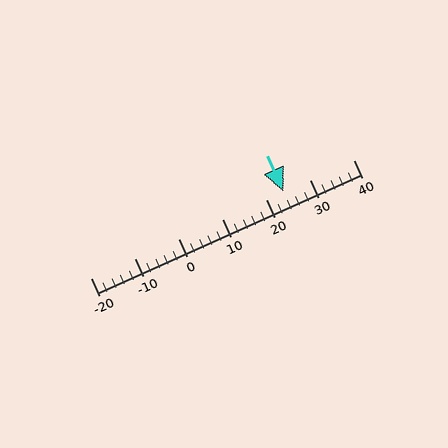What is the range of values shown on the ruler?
The ruler shows values from -20 to 40.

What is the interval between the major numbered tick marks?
The major tick marks are spaced 10 units apart.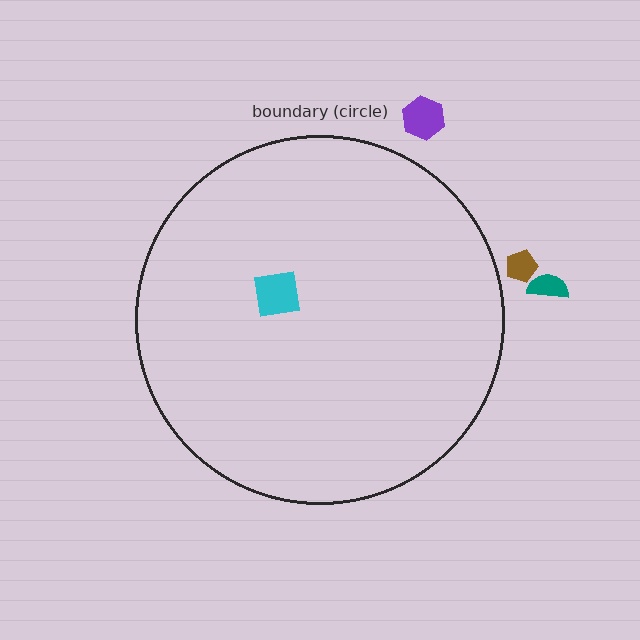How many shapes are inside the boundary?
1 inside, 3 outside.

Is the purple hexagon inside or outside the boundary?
Outside.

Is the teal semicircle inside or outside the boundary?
Outside.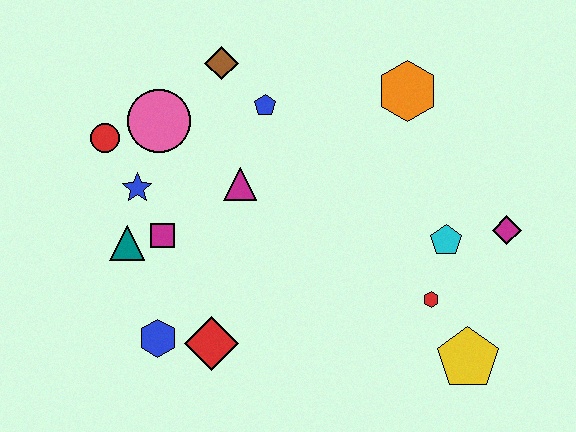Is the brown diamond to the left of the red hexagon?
Yes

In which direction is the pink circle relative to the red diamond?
The pink circle is above the red diamond.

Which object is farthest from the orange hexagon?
The blue hexagon is farthest from the orange hexagon.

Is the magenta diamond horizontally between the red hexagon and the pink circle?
No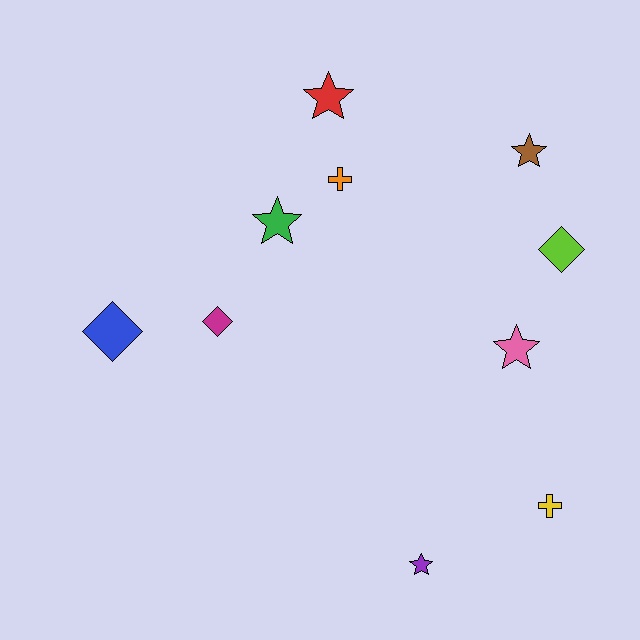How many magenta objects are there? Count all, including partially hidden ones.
There is 1 magenta object.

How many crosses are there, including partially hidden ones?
There are 2 crosses.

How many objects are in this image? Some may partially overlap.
There are 10 objects.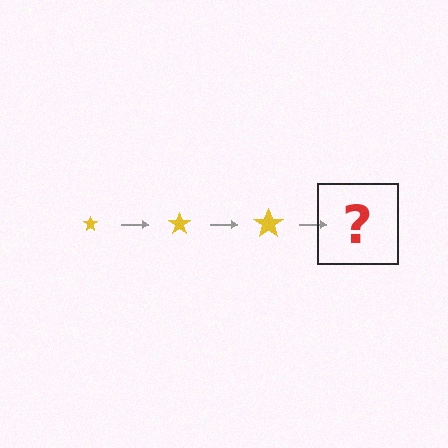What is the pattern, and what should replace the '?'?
The pattern is that the star gets progressively larger each step. The '?' should be a yellow star, larger than the previous one.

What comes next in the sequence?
The next element should be a yellow star, larger than the previous one.